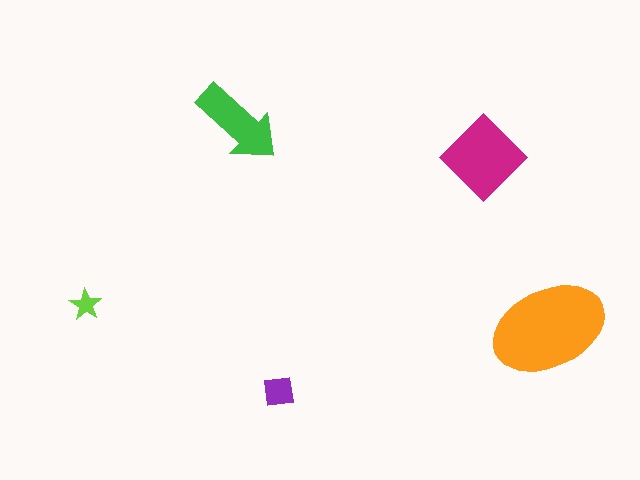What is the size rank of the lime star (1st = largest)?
5th.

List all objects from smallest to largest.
The lime star, the purple square, the green arrow, the magenta diamond, the orange ellipse.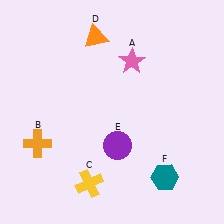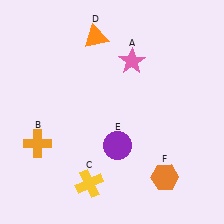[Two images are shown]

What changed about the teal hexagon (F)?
In Image 1, F is teal. In Image 2, it changed to orange.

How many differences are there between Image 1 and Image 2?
There is 1 difference between the two images.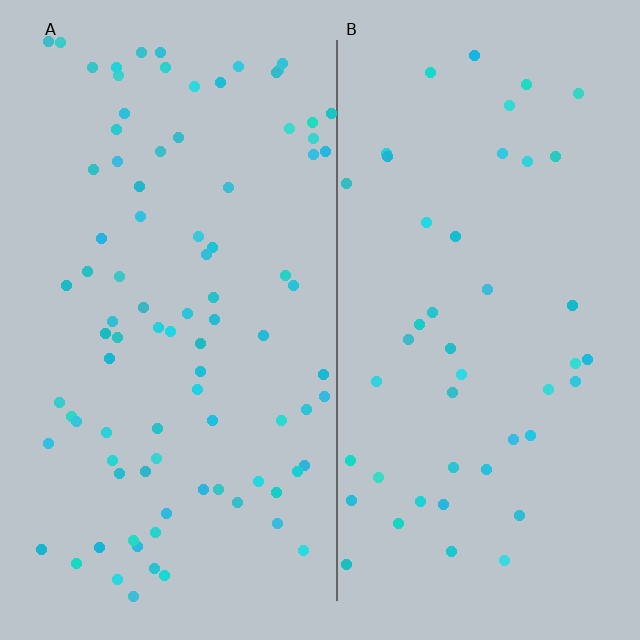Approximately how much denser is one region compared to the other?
Approximately 1.9× — region A over region B.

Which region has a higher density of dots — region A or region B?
A (the left).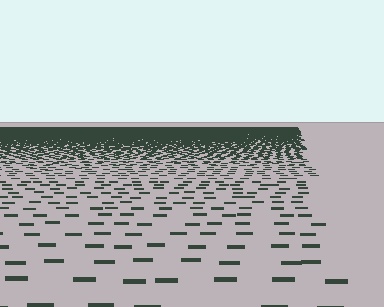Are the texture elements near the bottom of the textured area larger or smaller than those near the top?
Larger. Near the bottom, elements are closer to the viewer and appear at a bigger on-screen size.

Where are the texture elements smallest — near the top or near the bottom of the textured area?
Near the top.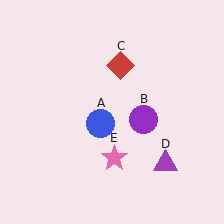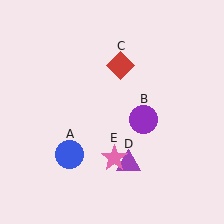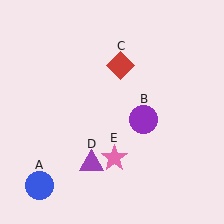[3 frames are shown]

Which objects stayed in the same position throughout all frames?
Purple circle (object B) and red diamond (object C) and pink star (object E) remained stationary.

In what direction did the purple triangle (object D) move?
The purple triangle (object D) moved left.